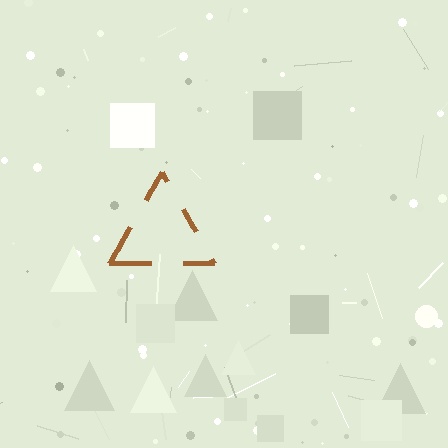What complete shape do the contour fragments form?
The contour fragments form a triangle.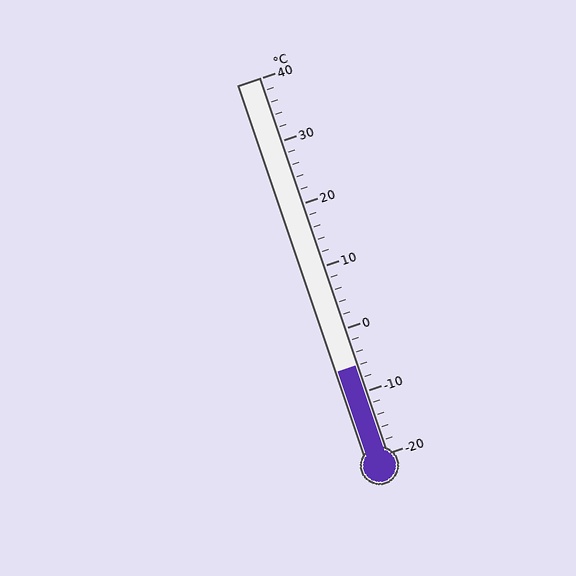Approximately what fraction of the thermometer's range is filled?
The thermometer is filled to approximately 25% of its range.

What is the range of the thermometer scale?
The thermometer scale ranges from -20°C to 40°C.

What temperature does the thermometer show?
The thermometer shows approximately -6°C.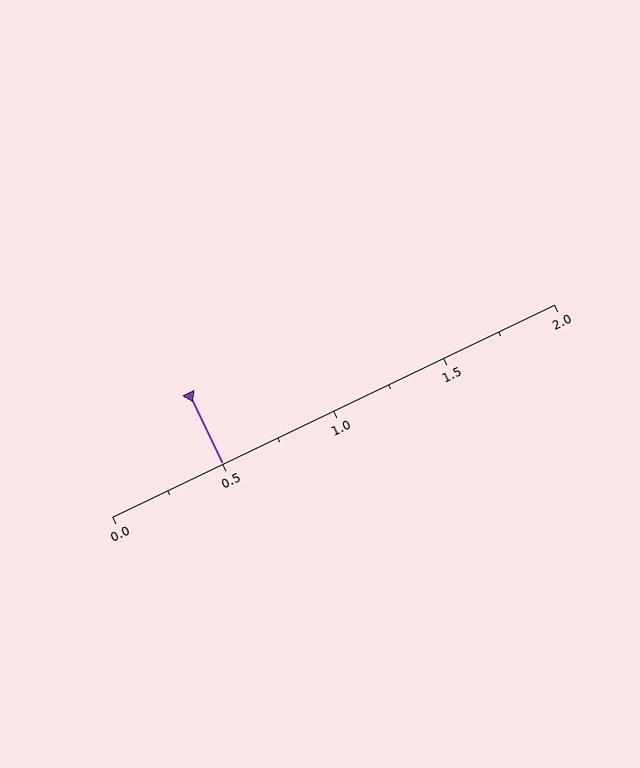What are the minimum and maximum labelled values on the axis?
The axis runs from 0.0 to 2.0.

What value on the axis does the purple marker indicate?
The marker indicates approximately 0.5.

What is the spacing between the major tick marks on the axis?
The major ticks are spaced 0.5 apart.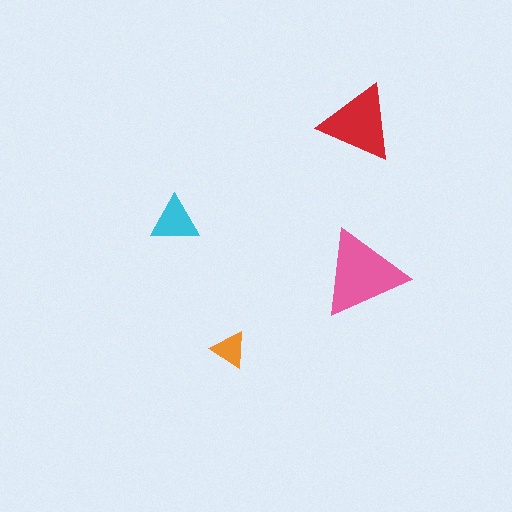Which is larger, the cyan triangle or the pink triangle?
The pink one.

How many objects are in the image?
There are 4 objects in the image.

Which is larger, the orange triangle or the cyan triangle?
The cyan one.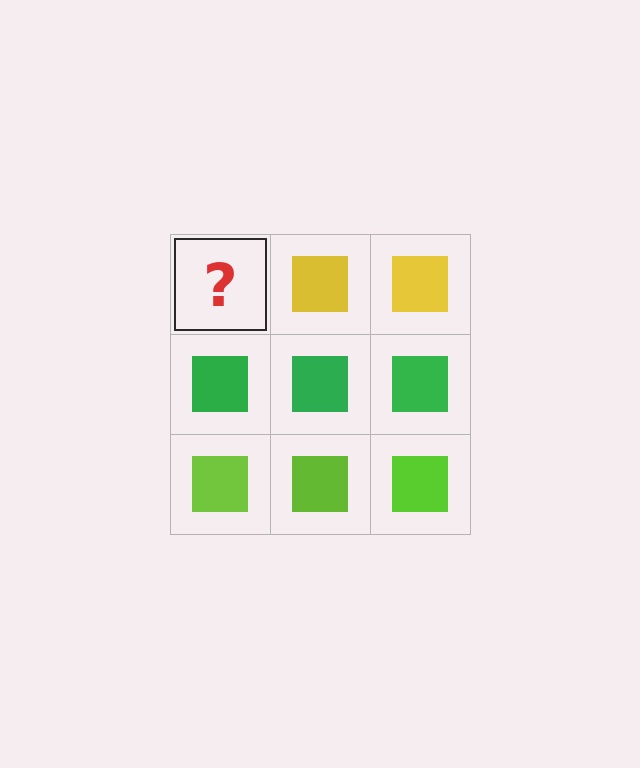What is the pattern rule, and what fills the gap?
The rule is that each row has a consistent color. The gap should be filled with a yellow square.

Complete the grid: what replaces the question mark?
The question mark should be replaced with a yellow square.